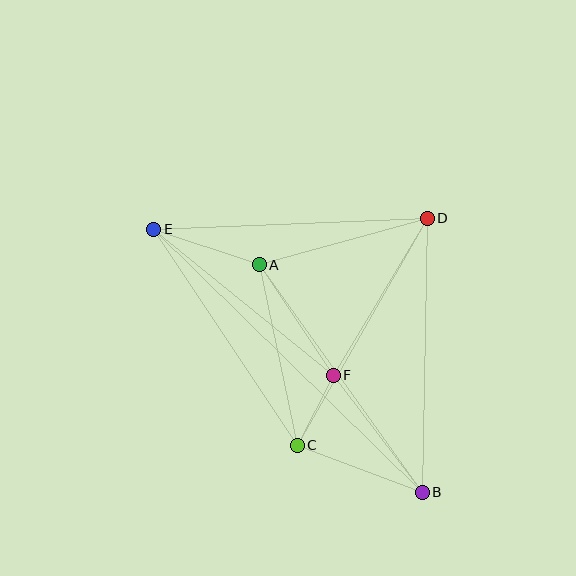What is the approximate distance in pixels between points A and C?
The distance between A and C is approximately 184 pixels.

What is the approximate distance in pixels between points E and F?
The distance between E and F is approximately 232 pixels.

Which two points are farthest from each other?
Points B and E are farthest from each other.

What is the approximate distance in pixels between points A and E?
The distance between A and E is approximately 111 pixels.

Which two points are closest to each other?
Points C and F are closest to each other.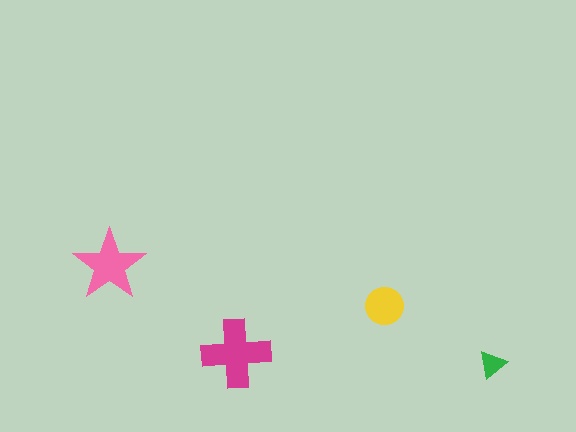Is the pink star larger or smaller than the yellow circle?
Larger.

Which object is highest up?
The pink star is topmost.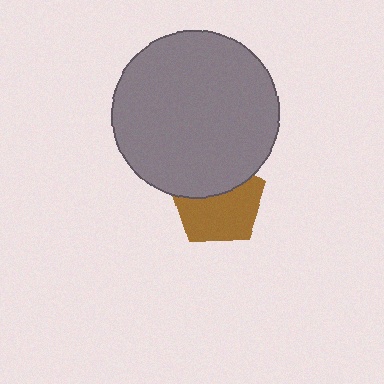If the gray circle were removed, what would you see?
You would see the complete brown pentagon.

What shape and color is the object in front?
The object in front is a gray circle.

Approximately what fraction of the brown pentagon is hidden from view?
Roughly 39% of the brown pentagon is hidden behind the gray circle.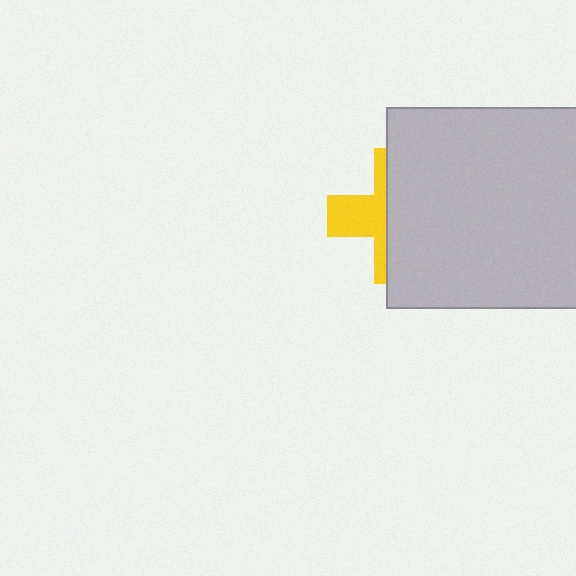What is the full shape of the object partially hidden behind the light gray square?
The partially hidden object is a yellow cross.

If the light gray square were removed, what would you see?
You would see the complete yellow cross.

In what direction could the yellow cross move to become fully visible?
The yellow cross could move left. That would shift it out from behind the light gray square entirely.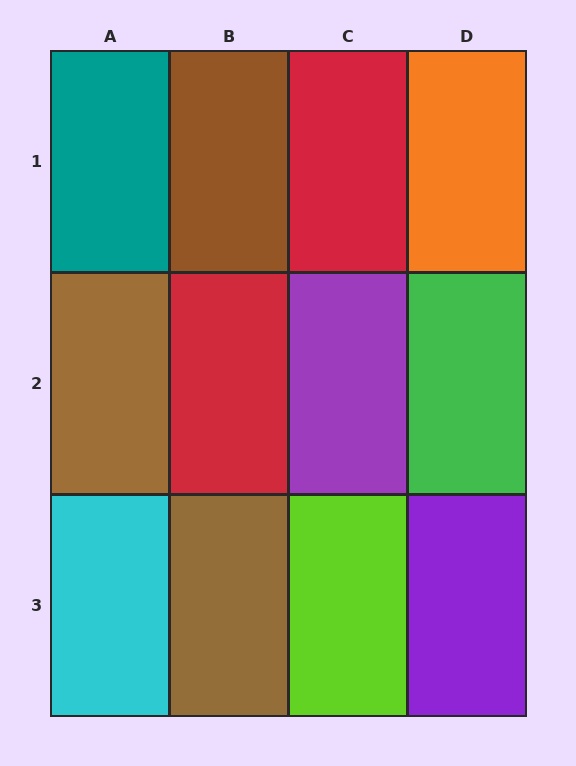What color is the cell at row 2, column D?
Green.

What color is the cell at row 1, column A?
Teal.